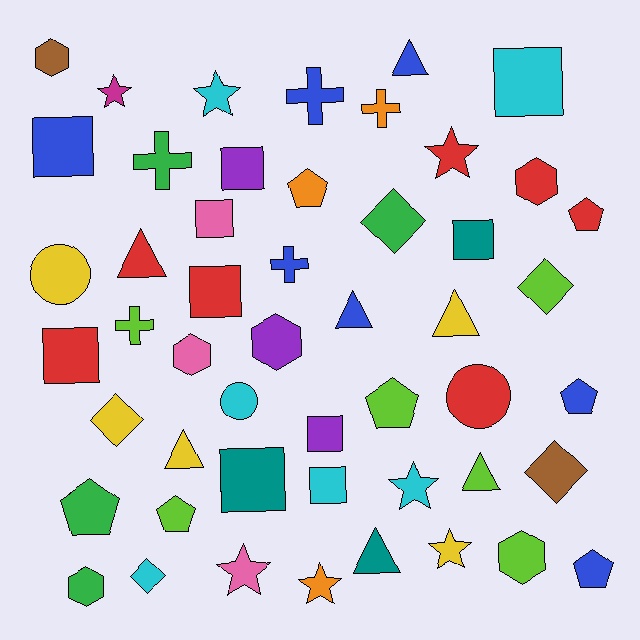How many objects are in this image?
There are 50 objects.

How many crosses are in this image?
There are 5 crosses.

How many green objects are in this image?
There are 4 green objects.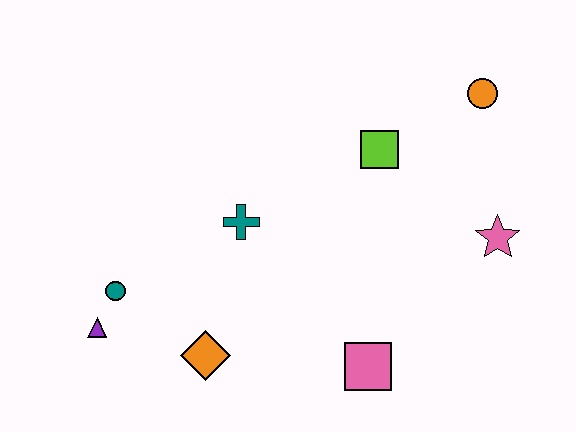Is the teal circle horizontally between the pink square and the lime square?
No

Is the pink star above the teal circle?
Yes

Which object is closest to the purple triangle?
The teal circle is closest to the purple triangle.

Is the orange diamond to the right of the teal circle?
Yes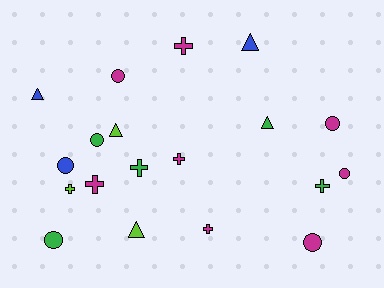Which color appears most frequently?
Magenta, with 8 objects.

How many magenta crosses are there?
There are 4 magenta crosses.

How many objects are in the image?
There are 19 objects.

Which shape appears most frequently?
Cross, with 7 objects.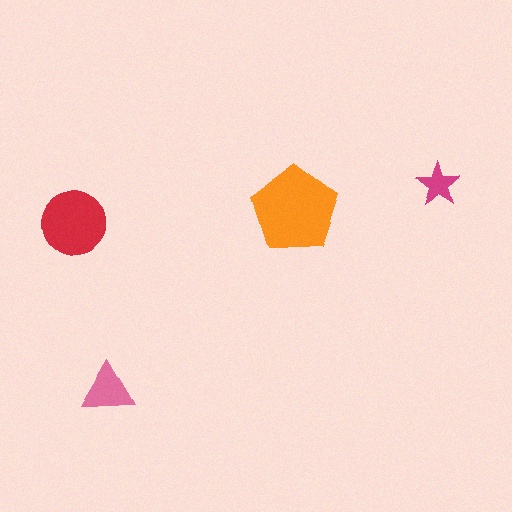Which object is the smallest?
The magenta star.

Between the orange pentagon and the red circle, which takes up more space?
The orange pentagon.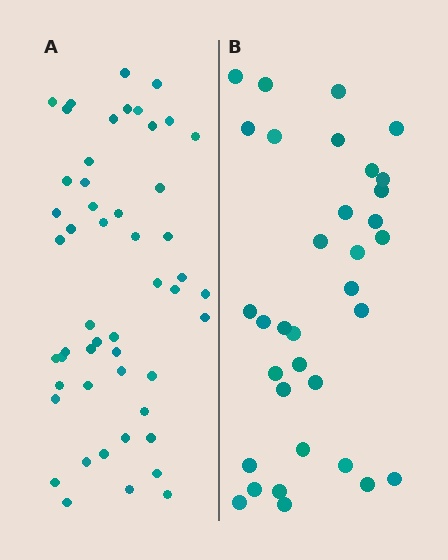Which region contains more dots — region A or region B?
Region A (the left region) has more dots.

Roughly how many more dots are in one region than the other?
Region A has approximately 15 more dots than region B.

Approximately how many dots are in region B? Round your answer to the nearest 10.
About 30 dots. (The exact count is 34, which rounds to 30.)